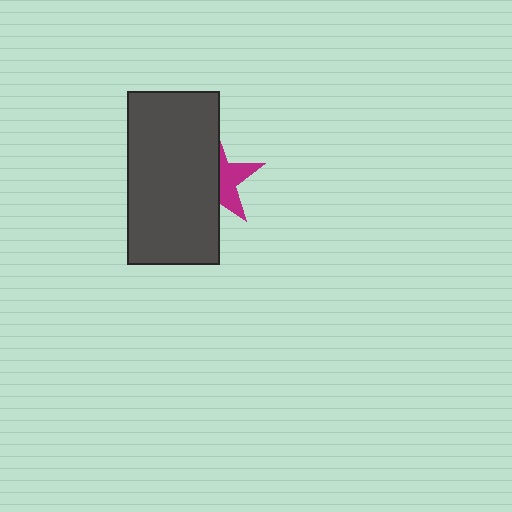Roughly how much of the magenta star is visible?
A small part of it is visible (roughly 42%).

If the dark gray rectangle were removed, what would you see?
You would see the complete magenta star.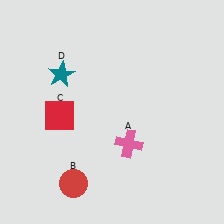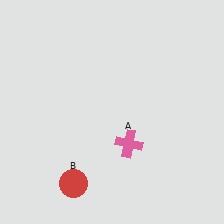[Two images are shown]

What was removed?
The teal star (D), the red square (C) were removed in Image 2.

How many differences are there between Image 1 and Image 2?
There are 2 differences between the two images.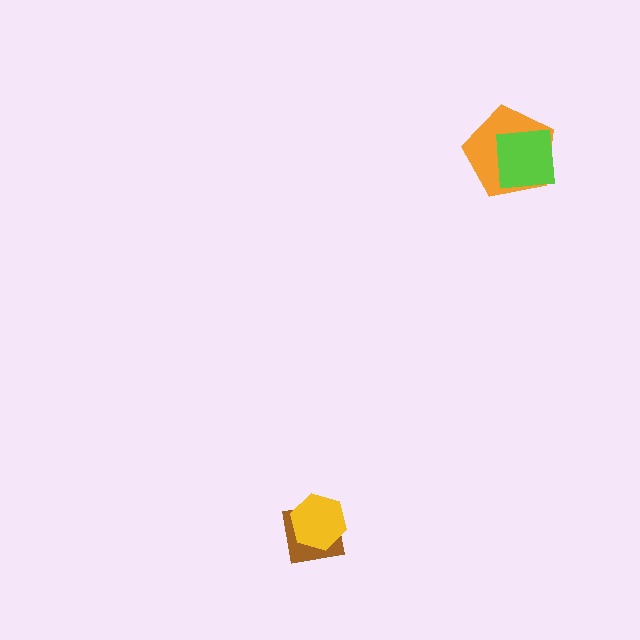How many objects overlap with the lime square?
1 object overlaps with the lime square.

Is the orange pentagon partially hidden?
Yes, it is partially covered by another shape.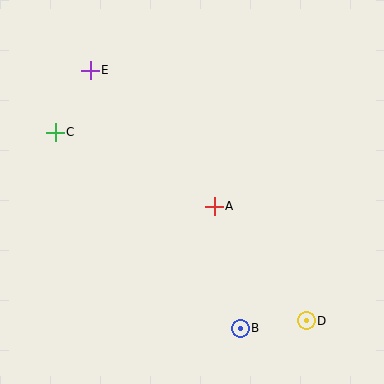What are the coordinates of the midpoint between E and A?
The midpoint between E and A is at (152, 138).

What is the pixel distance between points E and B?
The distance between E and B is 298 pixels.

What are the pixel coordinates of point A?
Point A is at (214, 206).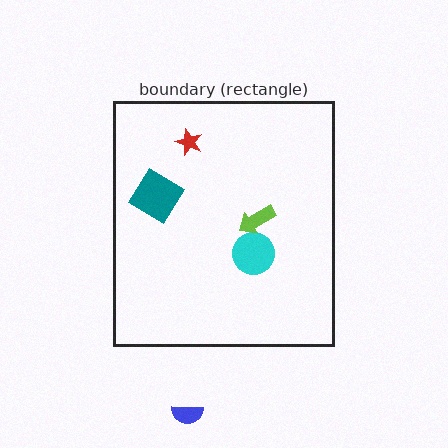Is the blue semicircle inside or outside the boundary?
Outside.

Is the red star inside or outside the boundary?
Inside.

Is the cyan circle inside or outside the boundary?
Inside.